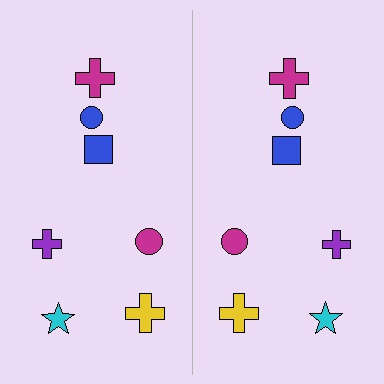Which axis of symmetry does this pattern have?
The pattern has a vertical axis of symmetry running through the center of the image.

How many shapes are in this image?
There are 14 shapes in this image.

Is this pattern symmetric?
Yes, this pattern has bilateral (reflection) symmetry.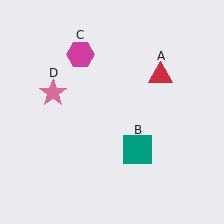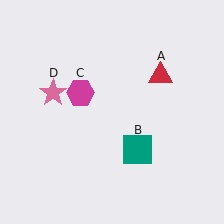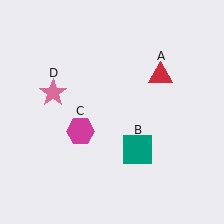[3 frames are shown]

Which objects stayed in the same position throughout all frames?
Red triangle (object A) and teal square (object B) and pink star (object D) remained stationary.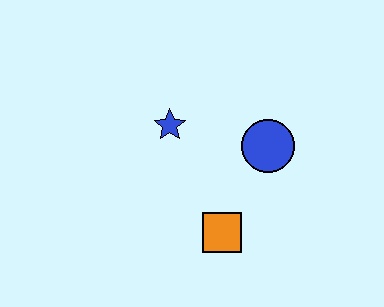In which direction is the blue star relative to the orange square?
The blue star is above the orange square.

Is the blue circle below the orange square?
No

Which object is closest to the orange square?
The blue circle is closest to the orange square.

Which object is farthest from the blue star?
The orange square is farthest from the blue star.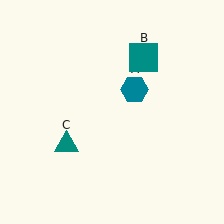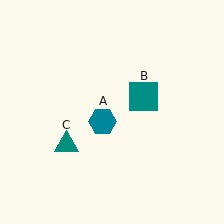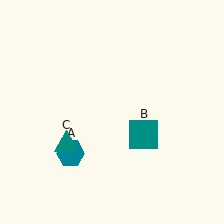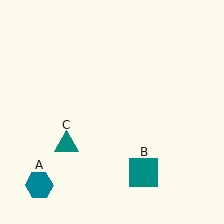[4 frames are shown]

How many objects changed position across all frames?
2 objects changed position: teal hexagon (object A), teal square (object B).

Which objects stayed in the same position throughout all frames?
Teal triangle (object C) remained stationary.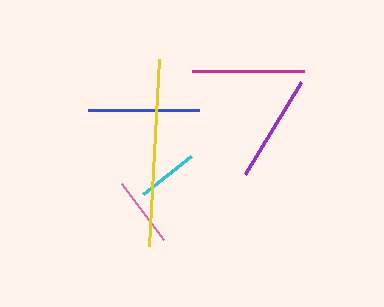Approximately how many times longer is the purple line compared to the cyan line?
The purple line is approximately 1.8 times the length of the cyan line.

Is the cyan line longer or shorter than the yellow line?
The yellow line is longer than the cyan line.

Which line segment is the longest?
The yellow line is the longest at approximately 188 pixels.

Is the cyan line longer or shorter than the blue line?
The blue line is longer than the cyan line.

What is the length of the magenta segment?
The magenta segment is approximately 112 pixels long.